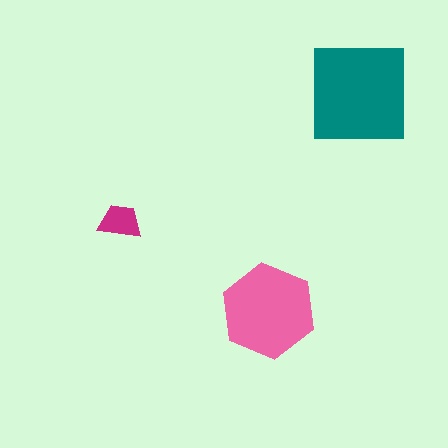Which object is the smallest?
The magenta trapezoid.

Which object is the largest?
The teal square.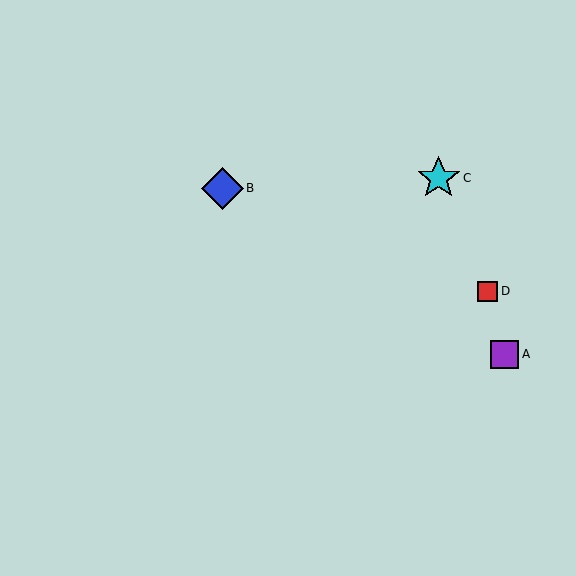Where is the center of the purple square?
The center of the purple square is at (504, 354).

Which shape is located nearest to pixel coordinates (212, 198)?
The blue diamond (labeled B) at (222, 188) is nearest to that location.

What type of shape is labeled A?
Shape A is a purple square.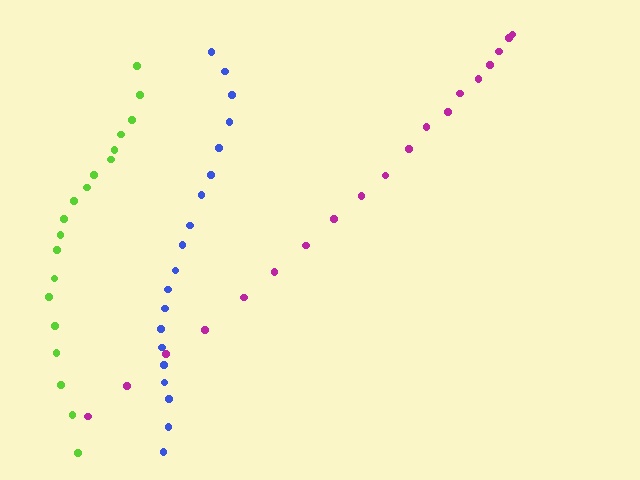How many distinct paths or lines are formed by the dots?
There are 3 distinct paths.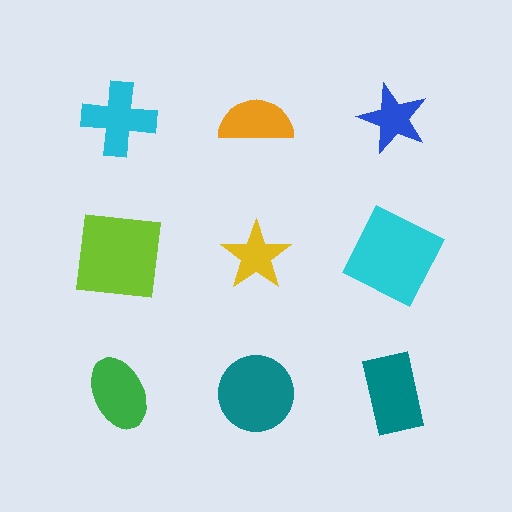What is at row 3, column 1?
A green ellipse.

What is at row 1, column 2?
An orange semicircle.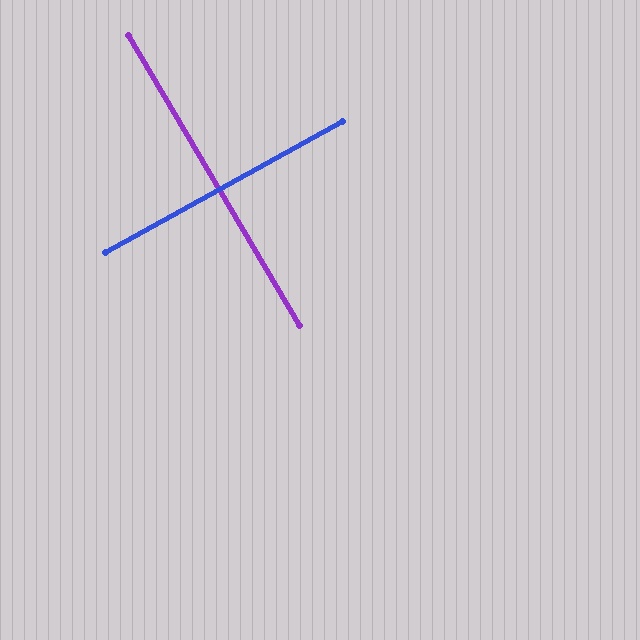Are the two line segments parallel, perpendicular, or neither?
Perpendicular — they meet at approximately 88°.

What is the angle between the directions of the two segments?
Approximately 88 degrees.